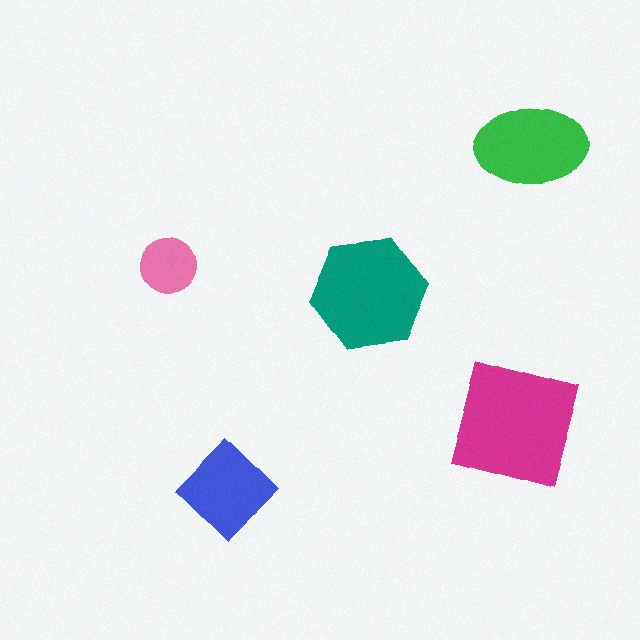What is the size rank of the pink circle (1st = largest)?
5th.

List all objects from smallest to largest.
The pink circle, the blue diamond, the green ellipse, the teal hexagon, the magenta square.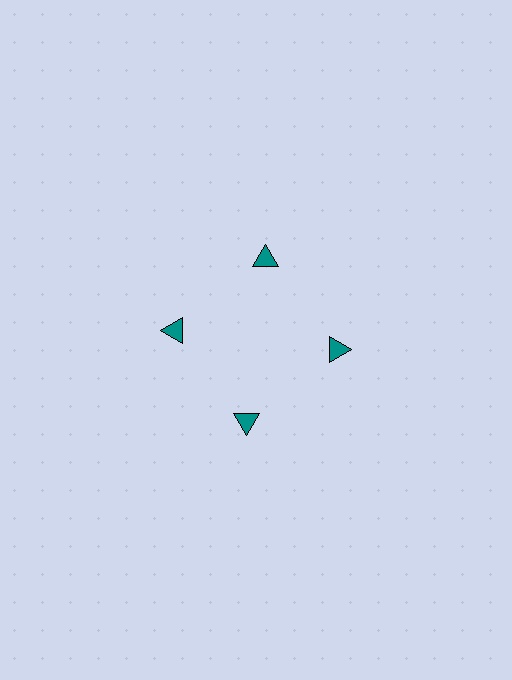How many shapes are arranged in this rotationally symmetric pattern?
There are 4 shapes, arranged in 4 groups of 1.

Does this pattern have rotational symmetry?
Yes, this pattern has 4-fold rotational symmetry. It looks the same after rotating 90 degrees around the center.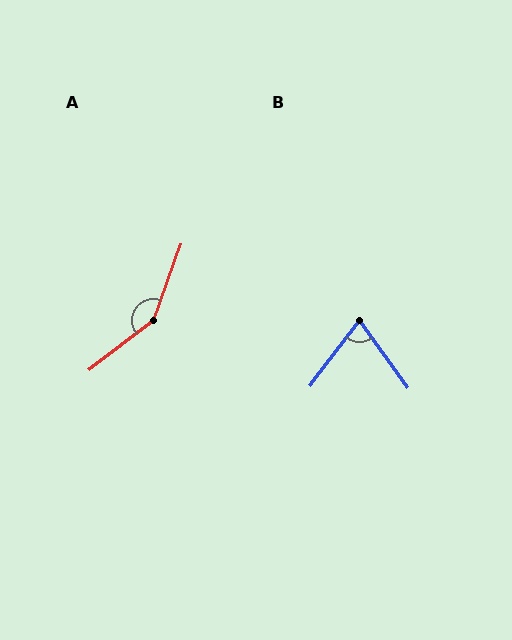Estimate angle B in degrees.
Approximately 73 degrees.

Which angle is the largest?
A, at approximately 147 degrees.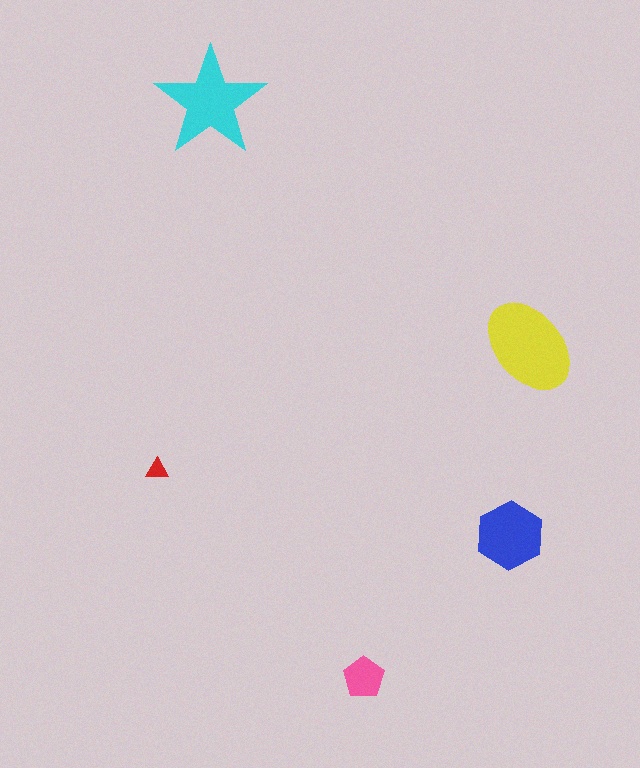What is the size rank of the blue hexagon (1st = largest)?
3rd.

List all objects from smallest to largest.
The red triangle, the pink pentagon, the blue hexagon, the cyan star, the yellow ellipse.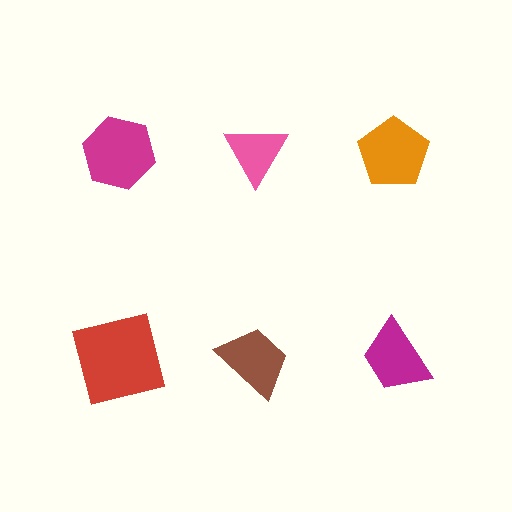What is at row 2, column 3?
A magenta trapezoid.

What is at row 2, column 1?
A red square.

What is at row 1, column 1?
A magenta hexagon.